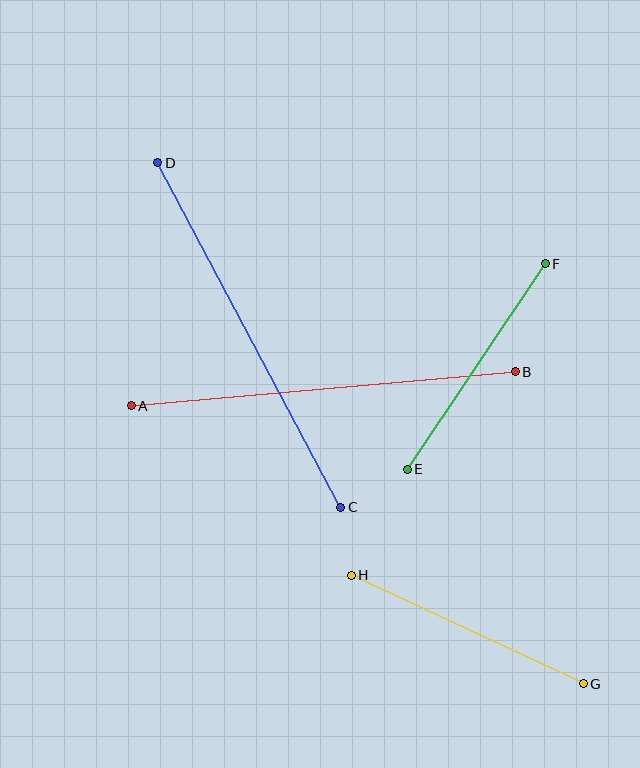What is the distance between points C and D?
The distance is approximately 390 pixels.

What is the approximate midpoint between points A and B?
The midpoint is at approximately (323, 389) pixels.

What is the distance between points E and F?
The distance is approximately 247 pixels.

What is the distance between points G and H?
The distance is approximately 256 pixels.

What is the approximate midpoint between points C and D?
The midpoint is at approximately (249, 335) pixels.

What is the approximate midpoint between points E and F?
The midpoint is at approximately (476, 367) pixels.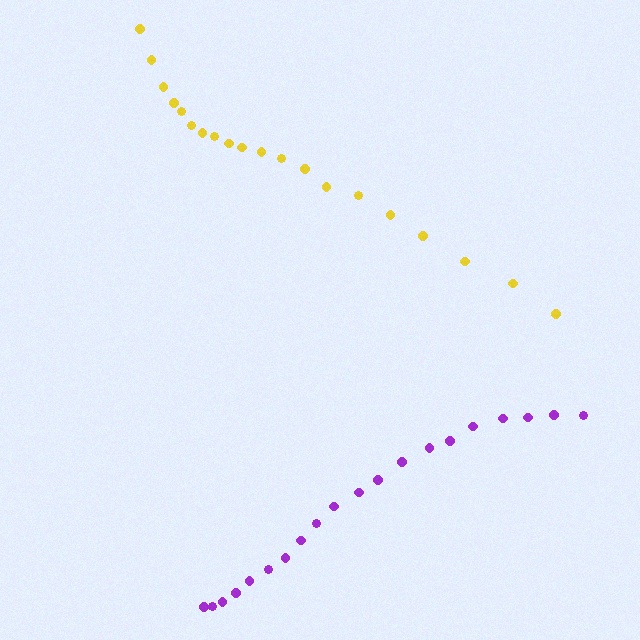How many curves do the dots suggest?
There are 2 distinct paths.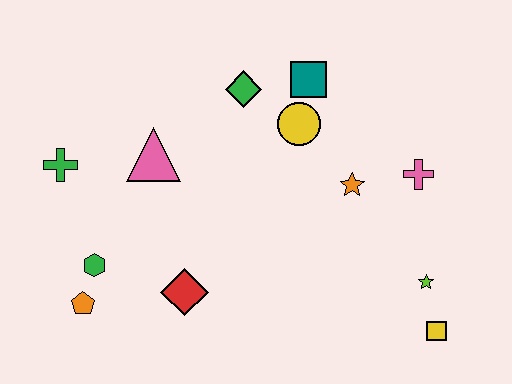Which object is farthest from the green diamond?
The yellow square is farthest from the green diamond.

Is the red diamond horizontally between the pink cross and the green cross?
Yes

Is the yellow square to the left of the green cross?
No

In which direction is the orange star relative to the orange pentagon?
The orange star is to the right of the orange pentagon.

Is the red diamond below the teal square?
Yes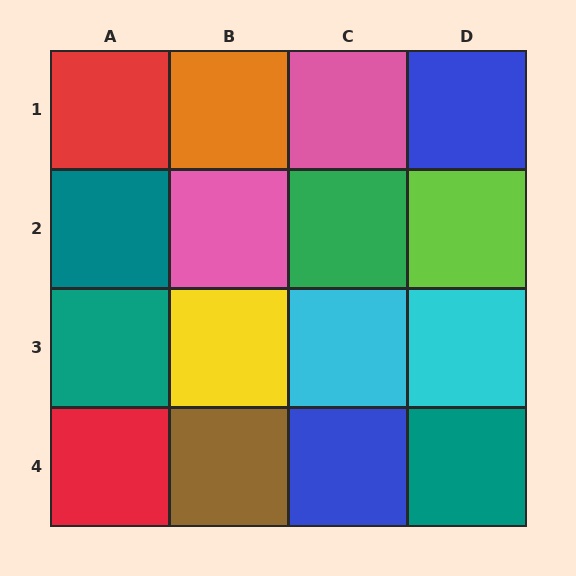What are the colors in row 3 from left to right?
Teal, yellow, cyan, cyan.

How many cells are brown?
1 cell is brown.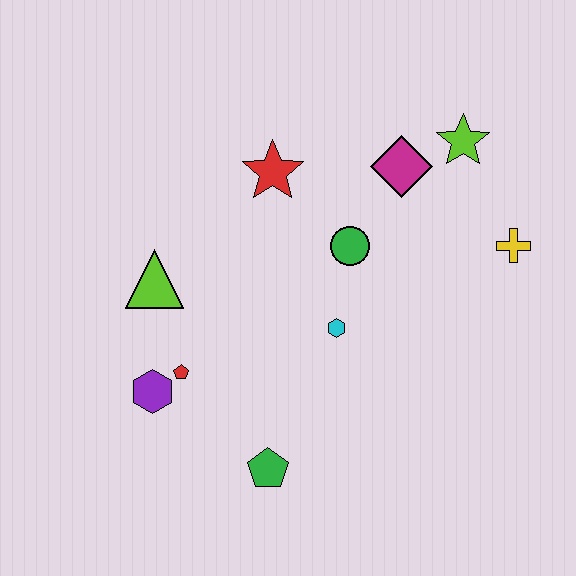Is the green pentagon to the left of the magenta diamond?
Yes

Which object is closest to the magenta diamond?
The lime star is closest to the magenta diamond.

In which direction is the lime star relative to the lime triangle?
The lime star is to the right of the lime triangle.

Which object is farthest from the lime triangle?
The yellow cross is farthest from the lime triangle.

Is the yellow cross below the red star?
Yes